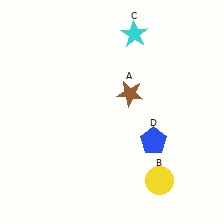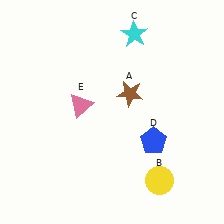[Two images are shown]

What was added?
A pink triangle (E) was added in Image 2.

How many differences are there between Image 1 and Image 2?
There is 1 difference between the two images.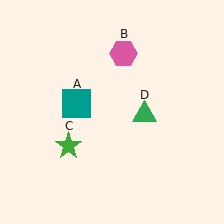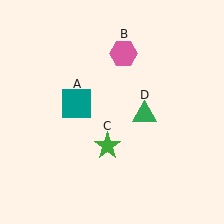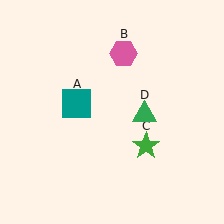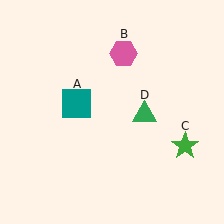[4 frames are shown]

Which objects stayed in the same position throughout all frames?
Teal square (object A) and pink hexagon (object B) and green triangle (object D) remained stationary.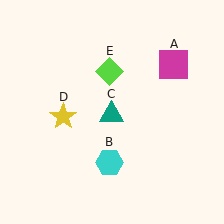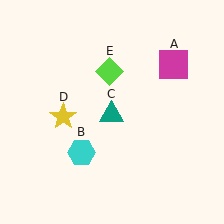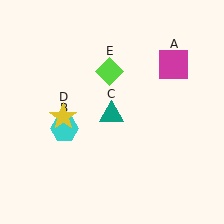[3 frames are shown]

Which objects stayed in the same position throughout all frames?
Magenta square (object A) and teal triangle (object C) and yellow star (object D) and lime diamond (object E) remained stationary.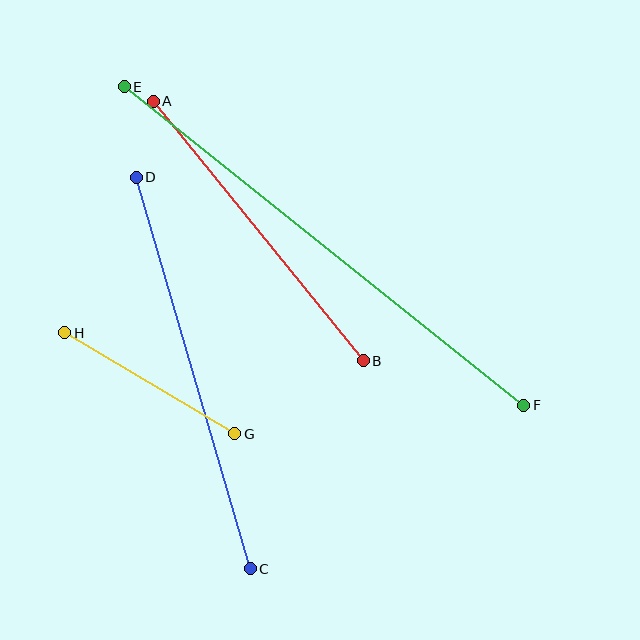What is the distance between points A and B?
The distance is approximately 334 pixels.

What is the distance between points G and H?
The distance is approximately 197 pixels.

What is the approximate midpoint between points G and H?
The midpoint is at approximately (150, 383) pixels.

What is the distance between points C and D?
The distance is approximately 408 pixels.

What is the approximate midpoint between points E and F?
The midpoint is at approximately (324, 246) pixels.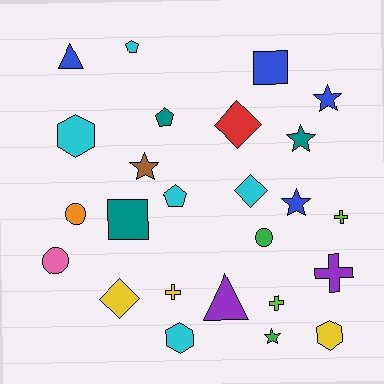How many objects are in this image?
There are 25 objects.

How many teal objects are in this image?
There are 3 teal objects.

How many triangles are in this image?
There are 2 triangles.